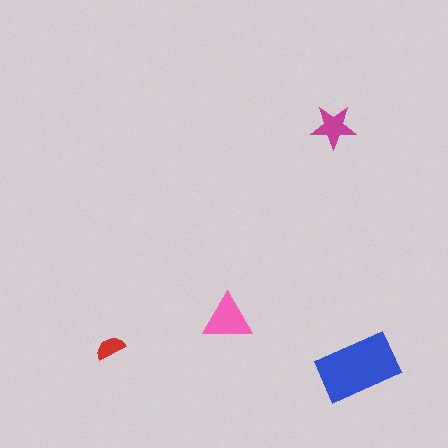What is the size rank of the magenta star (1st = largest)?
3rd.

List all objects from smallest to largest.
The red semicircle, the magenta star, the pink triangle, the blue rectangle.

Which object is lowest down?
The blue rectangle is bottommost.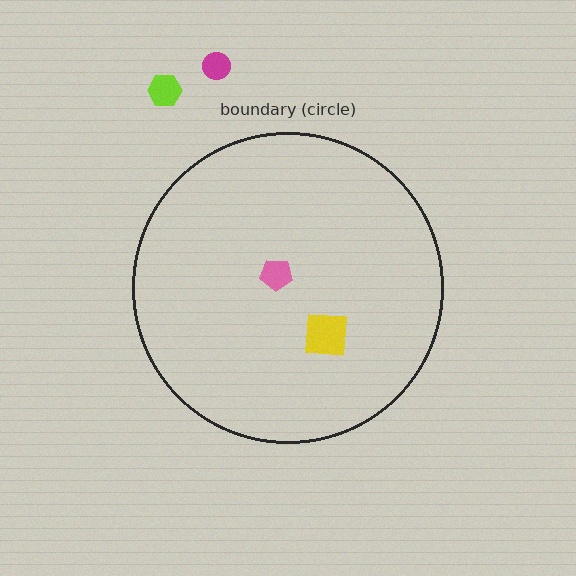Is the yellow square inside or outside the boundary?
Inside.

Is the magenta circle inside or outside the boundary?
Outside.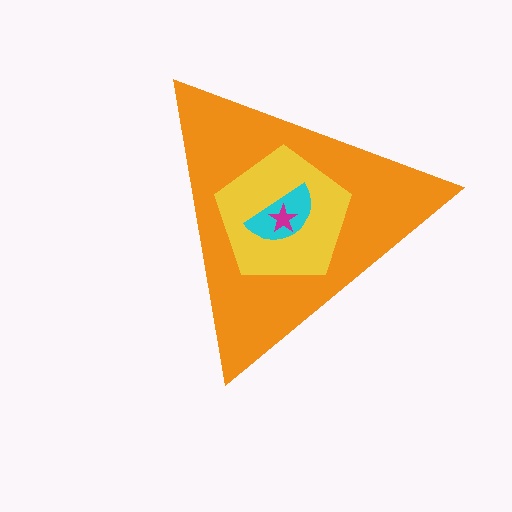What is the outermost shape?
The orange triangle.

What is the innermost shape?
The magenta star.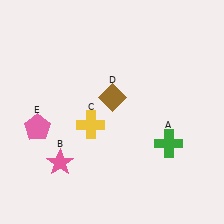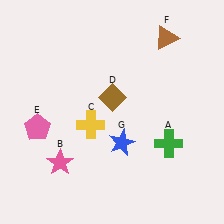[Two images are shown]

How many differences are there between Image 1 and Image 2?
There are 2 differences between the two images.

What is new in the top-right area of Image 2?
A brown triangle (F) was added in the top-right area of Image 2.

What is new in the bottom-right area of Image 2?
A blue star (G) was added in the bottom-right area of Image 2.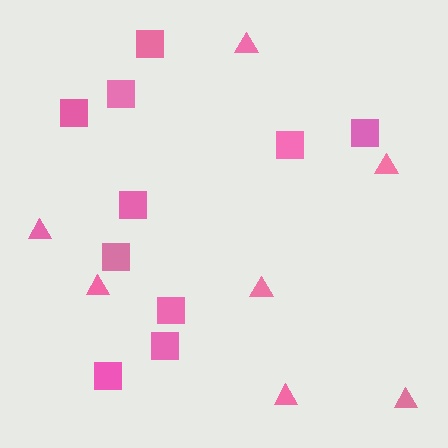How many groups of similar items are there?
There are 2 groups: one group of triangles (7) and one group of squares (10).